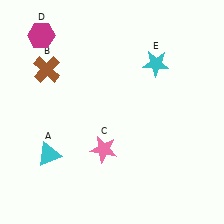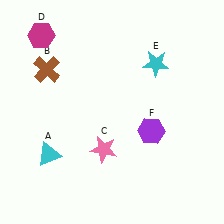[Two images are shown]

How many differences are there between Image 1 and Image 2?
There is 1 difference between the two images.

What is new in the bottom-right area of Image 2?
A purple hexagon (F) was added in the bottom-right area of Image 2.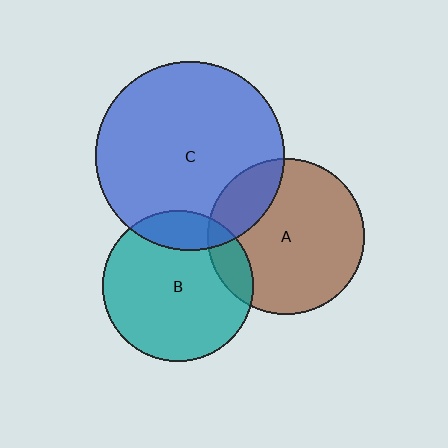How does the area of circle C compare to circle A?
Approximately 1.5 times.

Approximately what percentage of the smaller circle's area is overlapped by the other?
Approximately 15%.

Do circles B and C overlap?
Yes.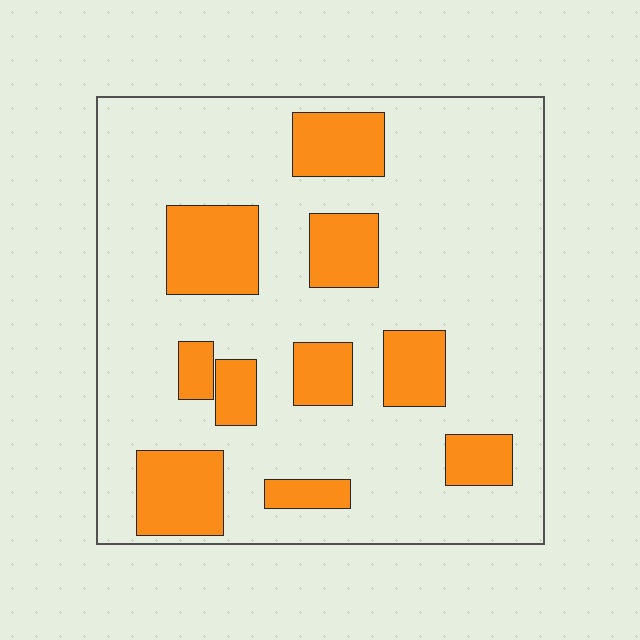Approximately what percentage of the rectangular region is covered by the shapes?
Approximately 25%.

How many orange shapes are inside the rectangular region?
10.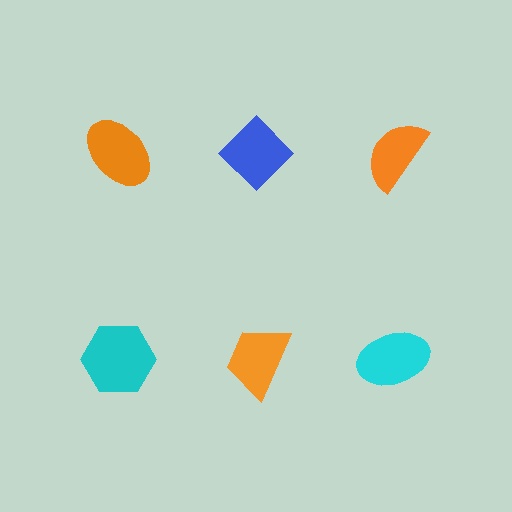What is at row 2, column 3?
A cyan ellipse.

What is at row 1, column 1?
An orange ellipse.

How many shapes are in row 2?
3 shapes.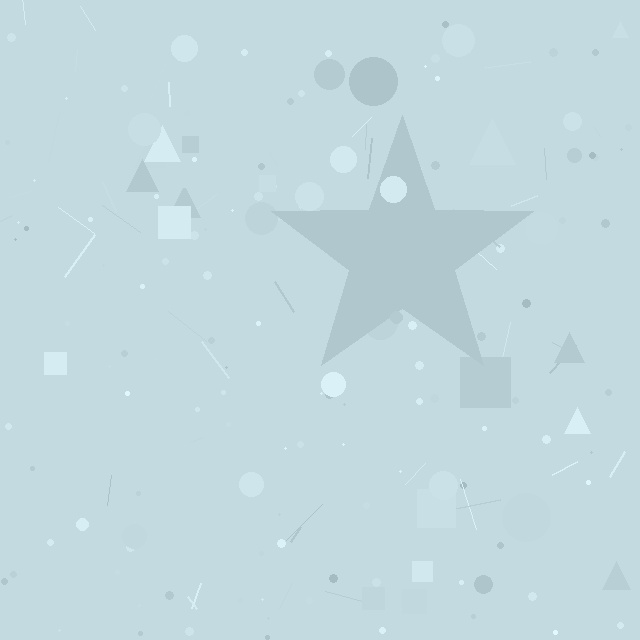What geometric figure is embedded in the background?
A star is embedded in the background.